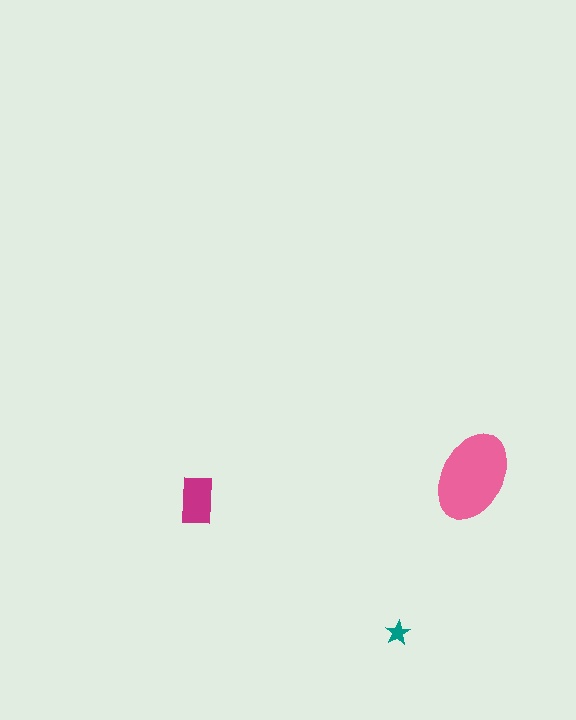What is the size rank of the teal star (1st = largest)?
3rd.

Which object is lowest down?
The teal star is bottommost.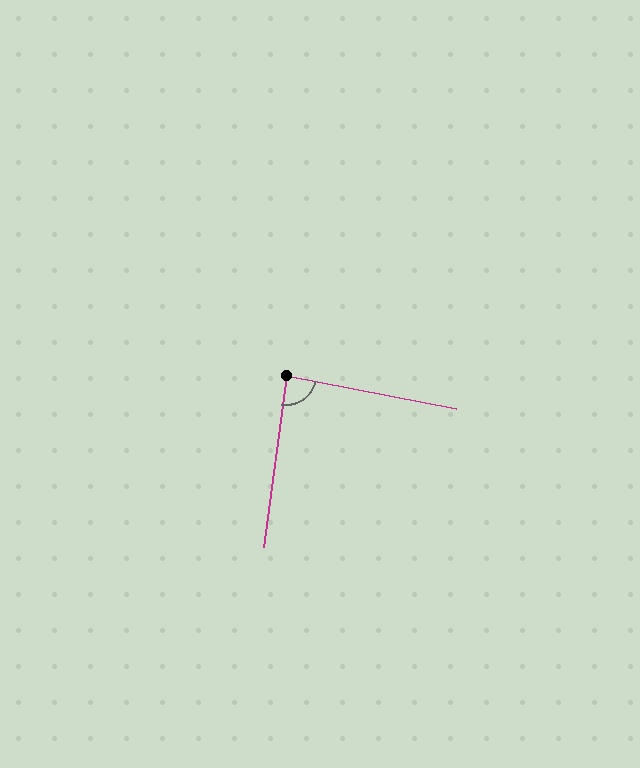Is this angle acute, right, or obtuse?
It is approximately a right angle.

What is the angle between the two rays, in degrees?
Approximately 87 degrees.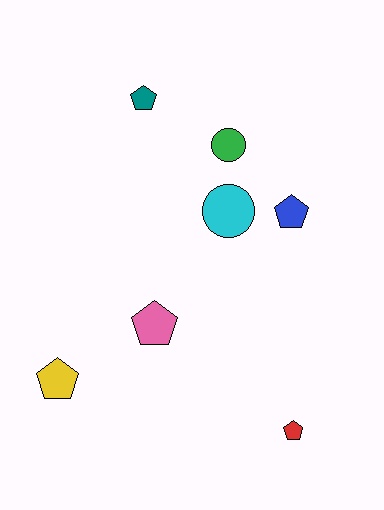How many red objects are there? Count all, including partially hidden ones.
There is 1 red object.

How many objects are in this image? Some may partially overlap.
There are 7 objects.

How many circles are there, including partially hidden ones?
There are 2 circles.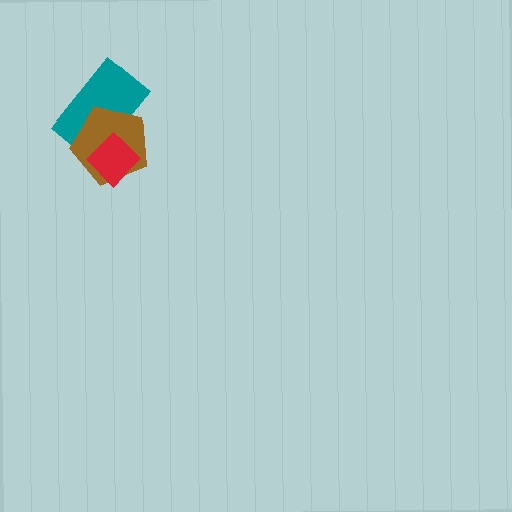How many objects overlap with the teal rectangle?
2 objects overlap with the teal rectangle.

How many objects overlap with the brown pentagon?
2 objects overlap with the brown pentagon.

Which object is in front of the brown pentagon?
The red diamond is in front of the brown pentagon.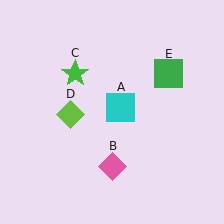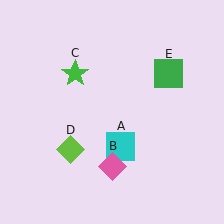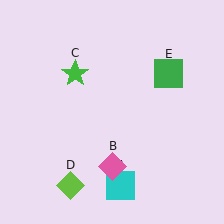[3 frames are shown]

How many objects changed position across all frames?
2 objects changed position: cyan square (object A), lime diamond (object D).